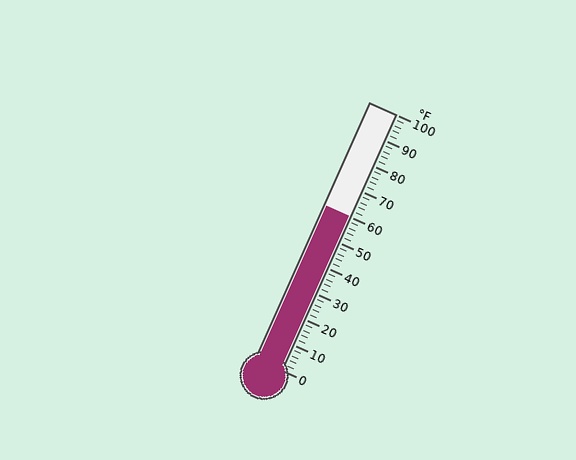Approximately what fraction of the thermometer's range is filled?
The thermometer is filled to approximately 60% of its range.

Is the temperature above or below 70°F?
The temperature is below 70°F.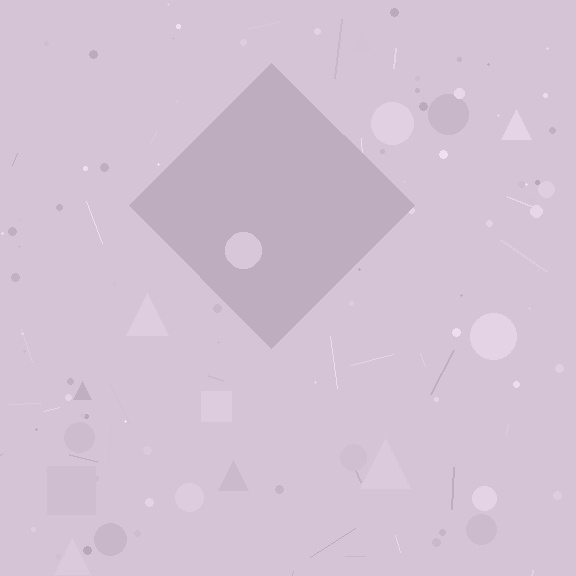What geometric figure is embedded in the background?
A diamond is embedded in the background.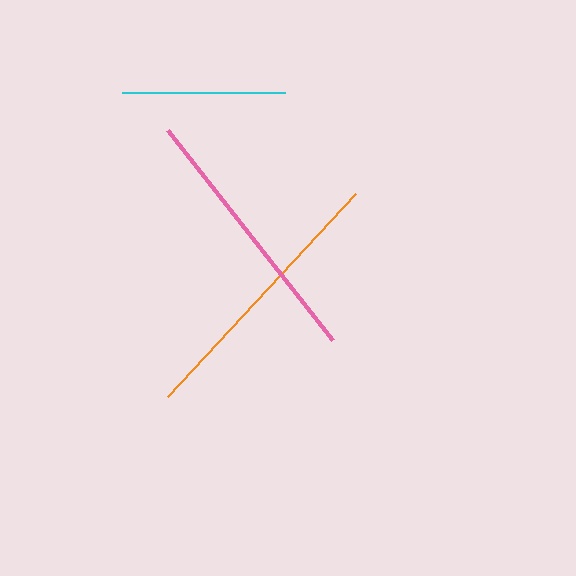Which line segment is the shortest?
The cyan line is the shortest at approximately 163 pixels.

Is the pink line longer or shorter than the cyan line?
The pink line is longer than the cyan line.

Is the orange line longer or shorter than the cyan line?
The orange line is longer than the cyan line.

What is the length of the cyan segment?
The cyan segment is approximately 163 pixels long.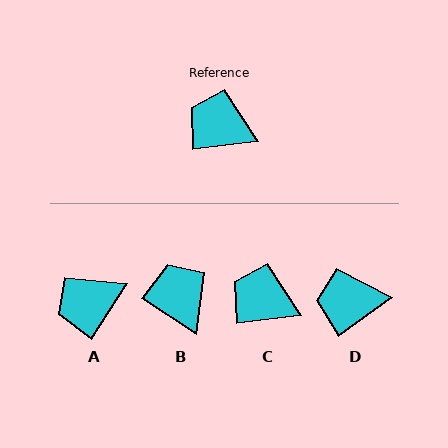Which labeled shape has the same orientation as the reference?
C.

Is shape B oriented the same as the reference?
No, it is off by about 40 degrees.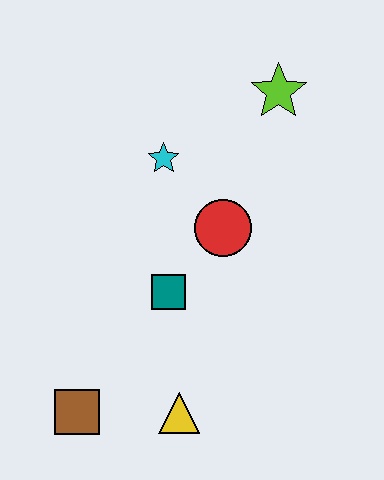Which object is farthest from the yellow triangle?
The lime star is farthest from the yellow triangle.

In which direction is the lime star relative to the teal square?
The lime star is above the teal square.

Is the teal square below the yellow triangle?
No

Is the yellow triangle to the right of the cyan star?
Yes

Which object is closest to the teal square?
The red circle is closest to the teal square.